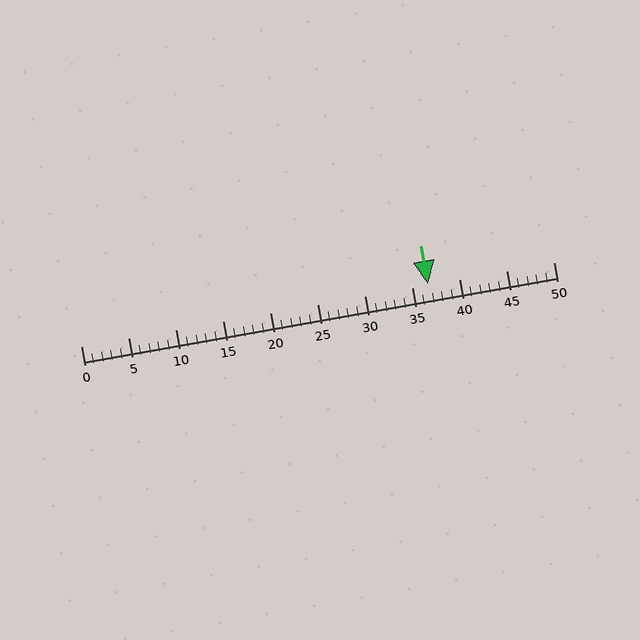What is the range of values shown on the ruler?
The ruler shows values from 0 to 50.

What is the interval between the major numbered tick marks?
The major tick marks are spaced 5 units apart.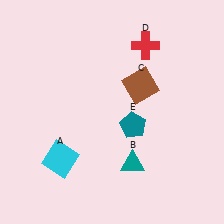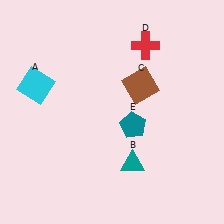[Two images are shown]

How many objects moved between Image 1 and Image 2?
1 object moved between the two images.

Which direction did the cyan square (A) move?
The cyan square (A) moved up.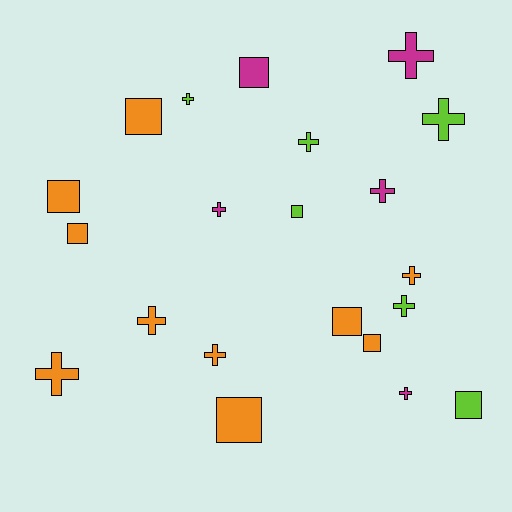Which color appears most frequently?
Orange, with 10 objects.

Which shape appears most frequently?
Cross, with 12 objects.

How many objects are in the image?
There are 21 objects.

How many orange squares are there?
There are 6 orange squares.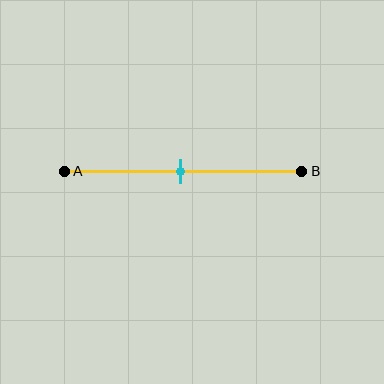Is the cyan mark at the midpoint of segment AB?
Yes, the mark is approximately at the midpoint.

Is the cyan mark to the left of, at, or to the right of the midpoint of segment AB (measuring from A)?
The cyan mark is approximately at the midpoint of segment AB.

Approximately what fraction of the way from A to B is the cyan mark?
The cyan mark is approximately 50% of the way from A to B.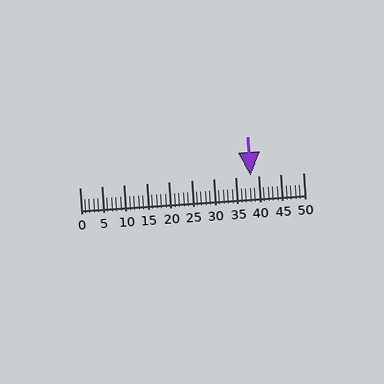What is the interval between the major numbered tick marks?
The major tick marks are spaced 5 units apart.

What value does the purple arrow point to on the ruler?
The purple arrow points to approximately 38.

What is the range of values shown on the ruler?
The ruler shows values from 0 to 50.